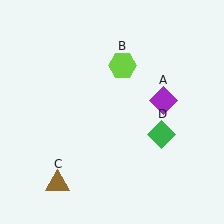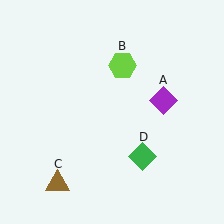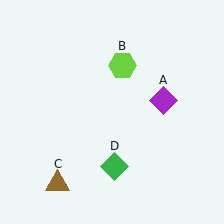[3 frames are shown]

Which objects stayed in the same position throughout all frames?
Purple diamond (object A) and lime hexagon (object B) and brown triangle (object C) remained stationary.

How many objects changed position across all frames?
1 object changed position: green diamond (object D).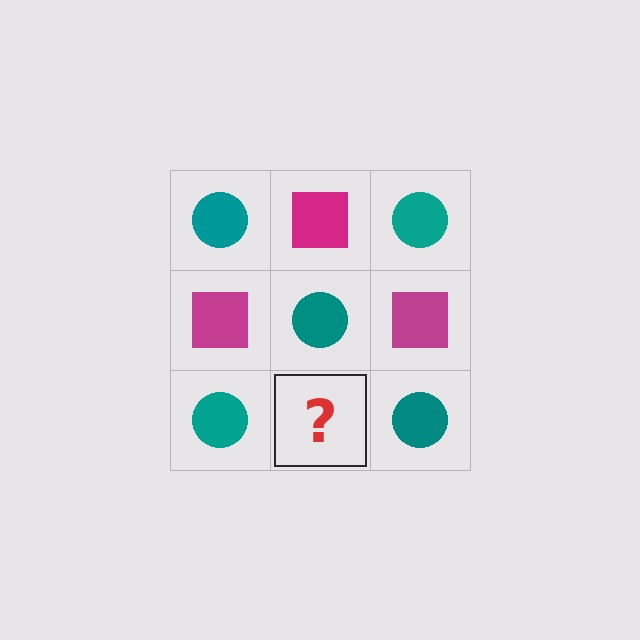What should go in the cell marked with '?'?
The missing cell should contain a magenta square.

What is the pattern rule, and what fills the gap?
The rule is that it alternates teal circle and magenta square in a checkerboard pattern. The gap should be filled with a magenta square.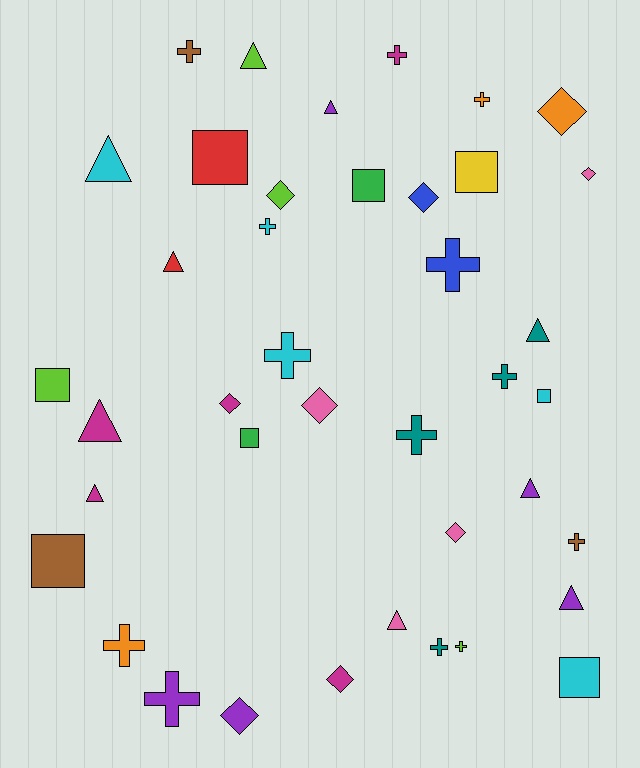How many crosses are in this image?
There are 13 crosses.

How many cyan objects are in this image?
There are 5 cyan objects.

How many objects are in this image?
There are 40 objects.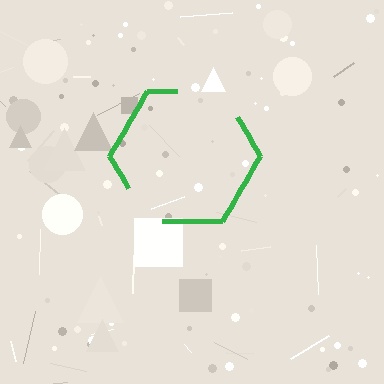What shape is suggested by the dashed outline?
The dashed outline suggests a hexagon.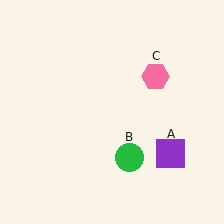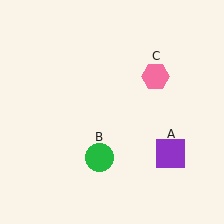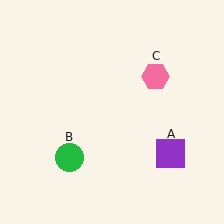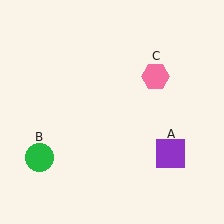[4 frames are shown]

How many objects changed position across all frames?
1 object changed position: green circle (object B).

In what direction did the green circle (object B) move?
The green circle (object B) moved left.